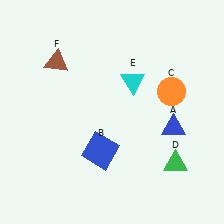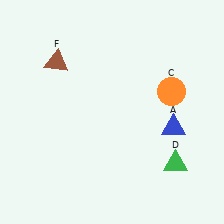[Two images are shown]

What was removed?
The blue square (B), the cyan triangle (E) were removed in Image 2.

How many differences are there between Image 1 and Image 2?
There are 2 differences between the two images.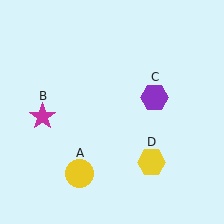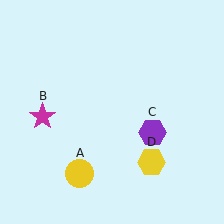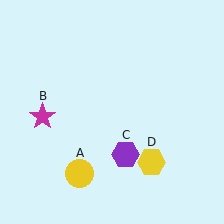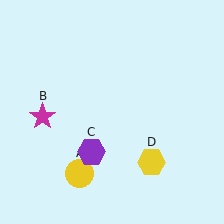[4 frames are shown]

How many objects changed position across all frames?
1 object changed position: purple hexagon (object C).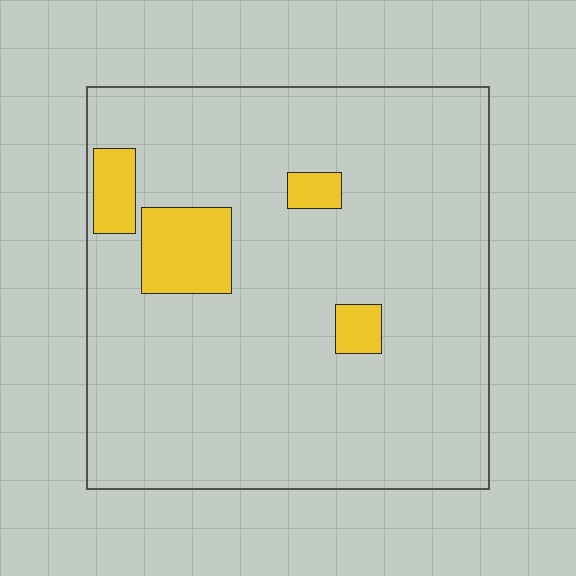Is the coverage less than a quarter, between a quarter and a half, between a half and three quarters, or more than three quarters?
Less than a quarter.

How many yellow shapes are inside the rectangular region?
4.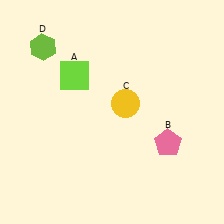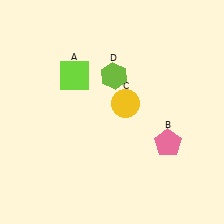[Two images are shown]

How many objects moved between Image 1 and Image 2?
1 object moved between the two images.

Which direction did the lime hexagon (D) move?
The lime hexagon (D) moved right.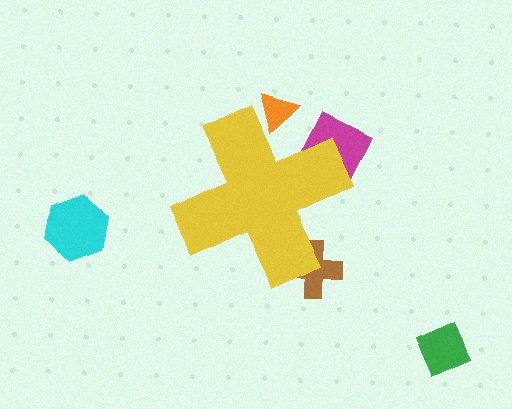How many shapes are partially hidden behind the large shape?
3 shapes are partially hidden.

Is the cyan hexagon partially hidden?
No, the cyan hexagon is fully visible.